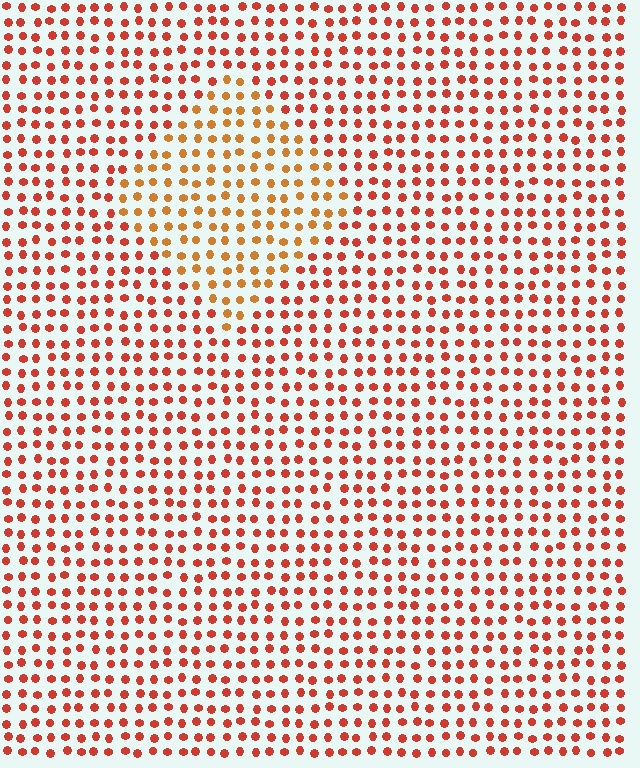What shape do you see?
I see a diamond.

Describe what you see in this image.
The image is filled with small red elements in a uniform arrangement. A diamond-shaped region is visible where the elements are tinted to a slightly different hue, forming a subtle color boundary.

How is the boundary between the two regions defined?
The boundary is defined purely by a slight shift in hue (about 26 degrees). Spacing, size, and orientation are identical on both sides.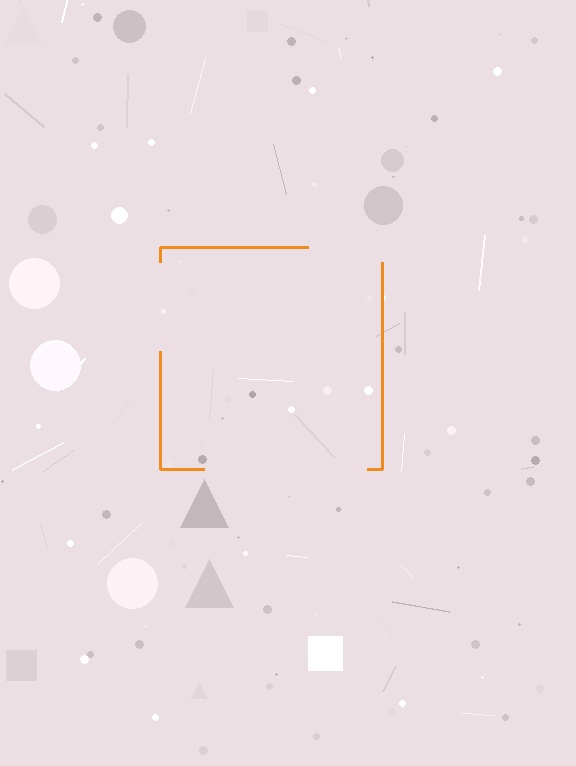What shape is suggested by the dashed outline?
The dashed outline suggests a square.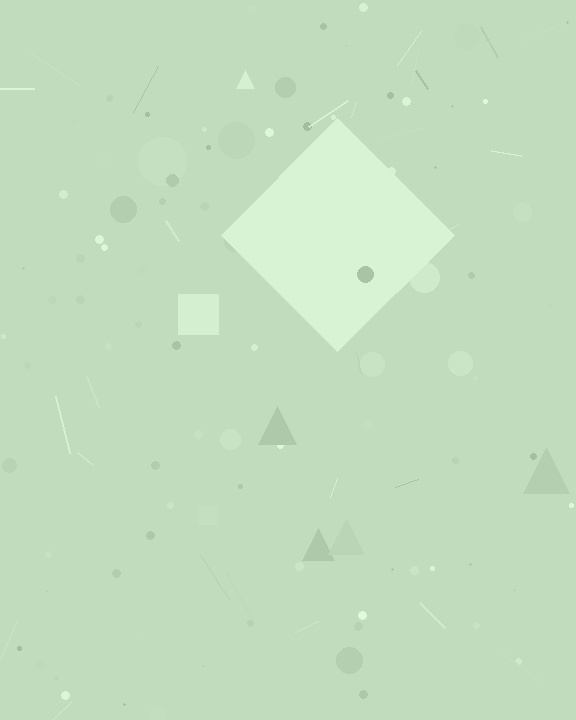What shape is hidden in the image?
A diamond is hidden in the image.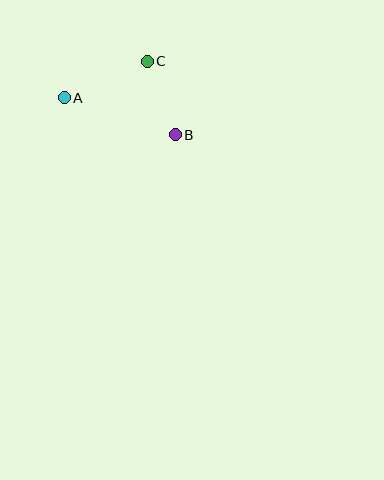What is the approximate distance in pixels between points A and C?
The distance between A and C is approximately 91 pixels.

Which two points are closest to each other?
Points B and C are closest to each other.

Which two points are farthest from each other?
Points A and B are farthest from each other.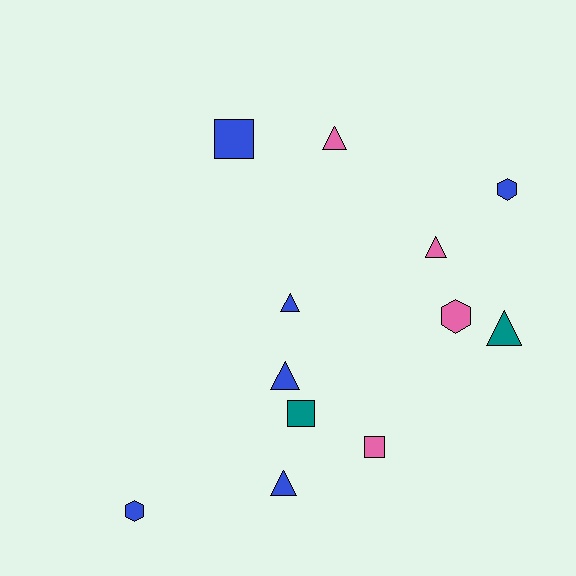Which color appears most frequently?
Blue, with 6 objects.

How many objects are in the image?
There are 12 objects.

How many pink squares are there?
There is 1 pink square.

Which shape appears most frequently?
Triangle, with 6 objects.